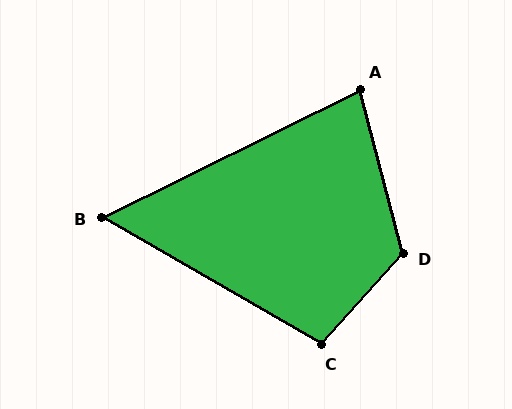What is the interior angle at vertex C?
Approximately 102 degrees (obtuse).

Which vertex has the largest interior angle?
D, at approximately 124 degrees.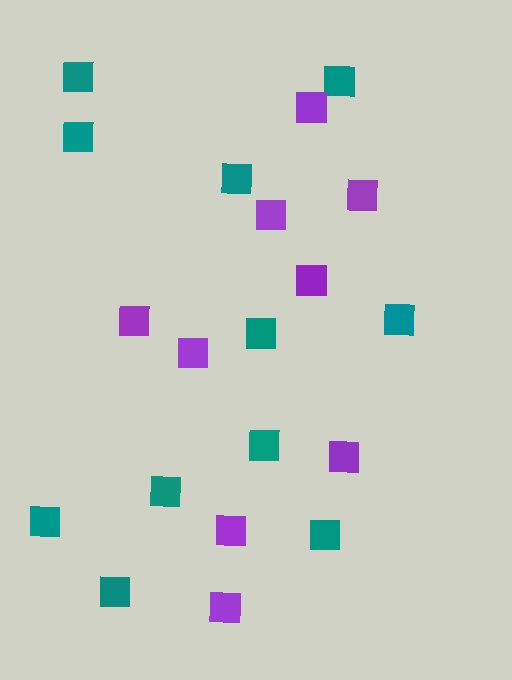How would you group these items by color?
There are 2 groups: one group of teal squares (11) and one group of purple squares (9).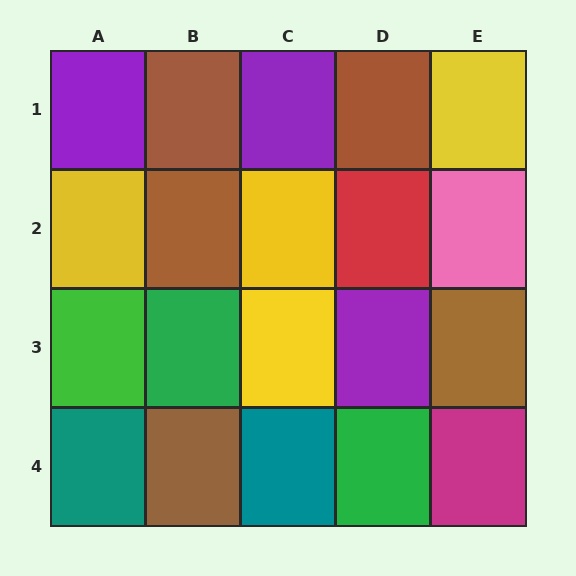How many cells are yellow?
4 cells are yellow.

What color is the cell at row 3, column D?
Purple.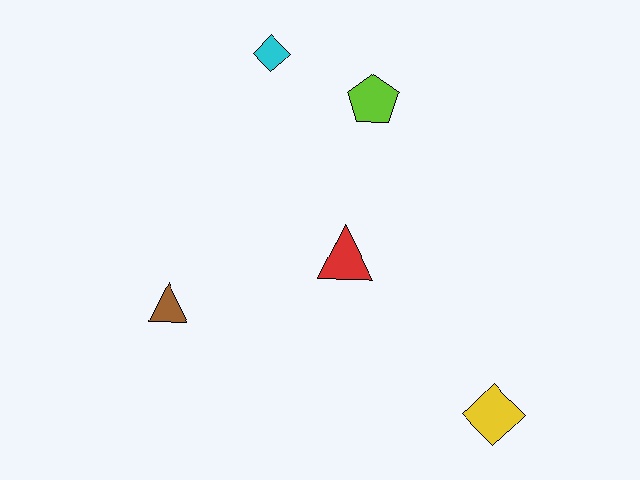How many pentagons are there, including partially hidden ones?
There is 1 pentagon.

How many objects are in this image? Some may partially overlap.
There are 5 objects.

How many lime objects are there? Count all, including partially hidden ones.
There is 1 lime object.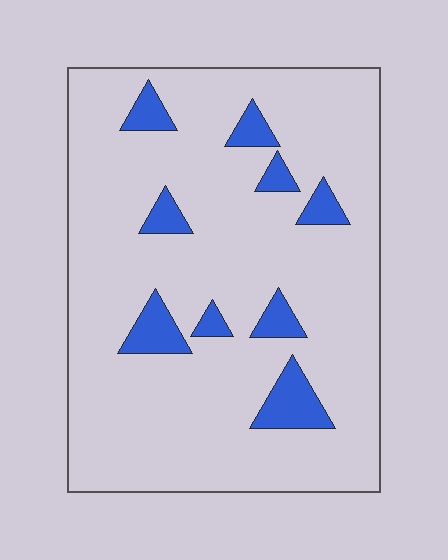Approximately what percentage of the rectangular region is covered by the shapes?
Approximately 10%.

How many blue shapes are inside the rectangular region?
9.